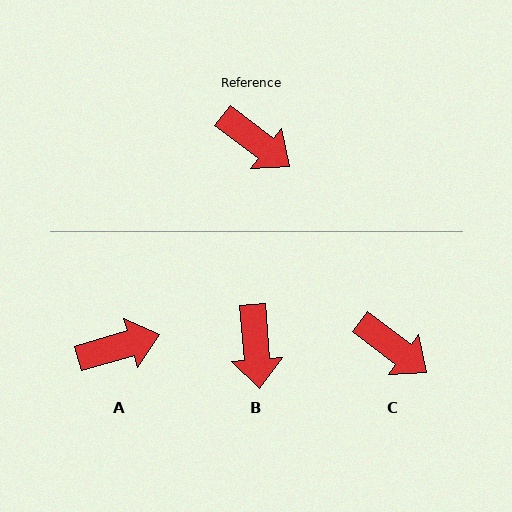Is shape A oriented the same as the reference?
No, it is off by about 54 degrees.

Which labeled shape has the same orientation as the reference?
C.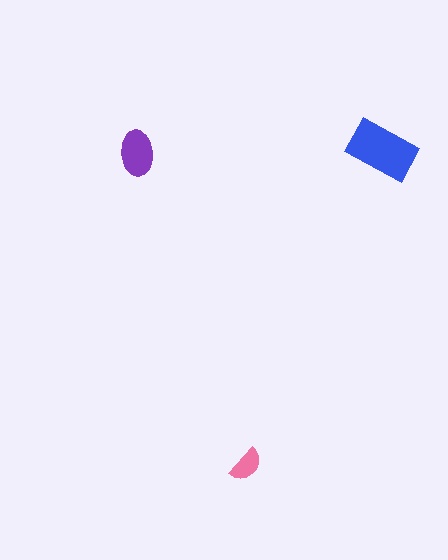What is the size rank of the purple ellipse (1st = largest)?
2nd.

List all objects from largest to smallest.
The blue rectangle, the purple ellipse, the pink semicircle.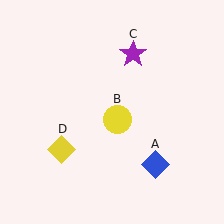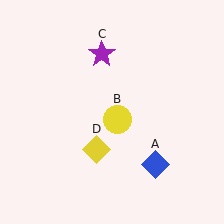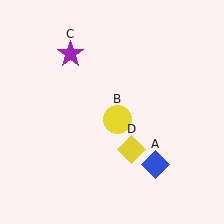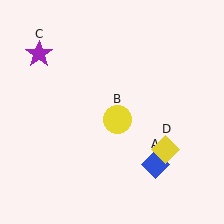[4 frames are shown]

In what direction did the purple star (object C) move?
The purple star (object C) moved left.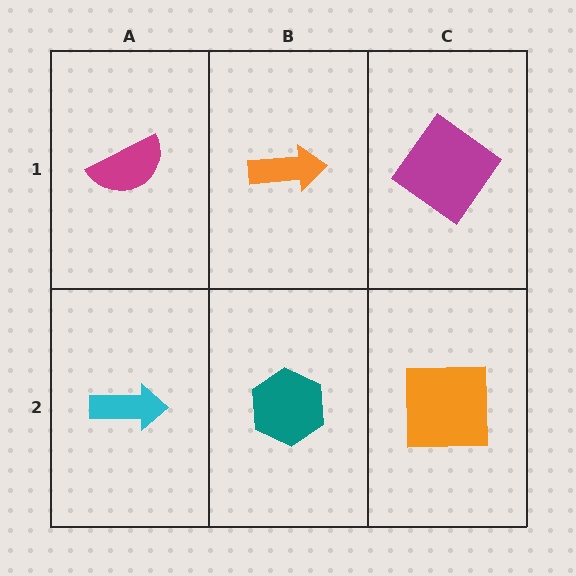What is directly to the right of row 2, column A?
A teal hexagon.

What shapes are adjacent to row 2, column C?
A magenta diamond (row 1, column C), a teal hexagon (row 2, column B).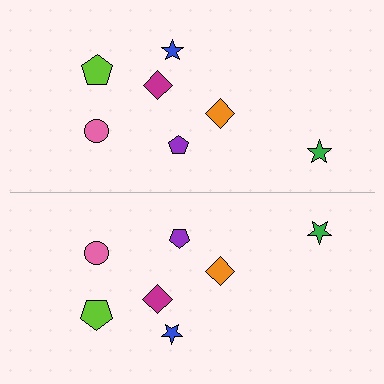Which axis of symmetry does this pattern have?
The pattern has a horizontal axis of symmetry running through the center of the image.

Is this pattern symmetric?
Yes, this pattern has bilateral (reflection) symmetry.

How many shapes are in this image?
There are 14 shapes in this image.